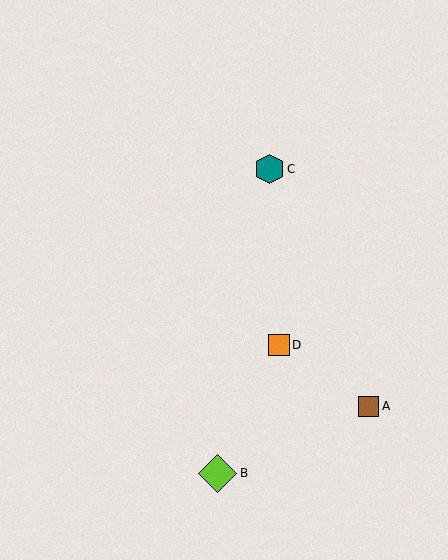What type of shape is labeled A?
Shape A is a brown square.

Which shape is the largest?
The lime diamond (labeled B) is the largest.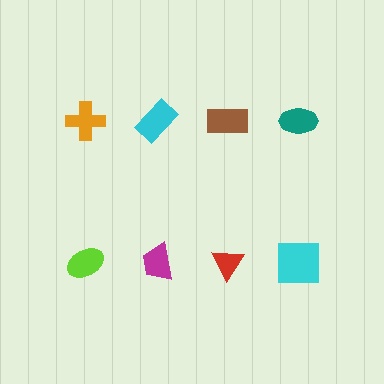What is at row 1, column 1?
An orange cross.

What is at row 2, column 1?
A lime ellipse.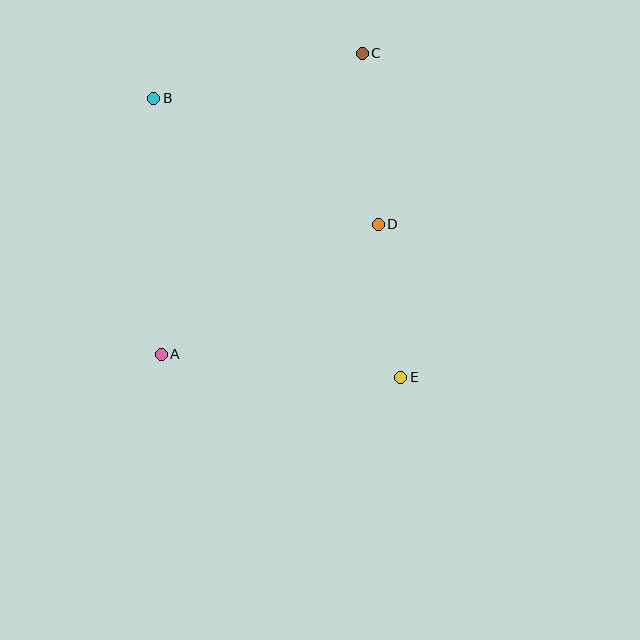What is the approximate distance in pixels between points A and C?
The distance between A and C is approximately 362 pixels.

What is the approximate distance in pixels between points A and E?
The distance between A and E is approximately 240 pixels.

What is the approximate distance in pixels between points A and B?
The distance between A and B is approximately 256 pixels.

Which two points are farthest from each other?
Points B and E are farthest from each other.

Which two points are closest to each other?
Points D and E are closest to each other.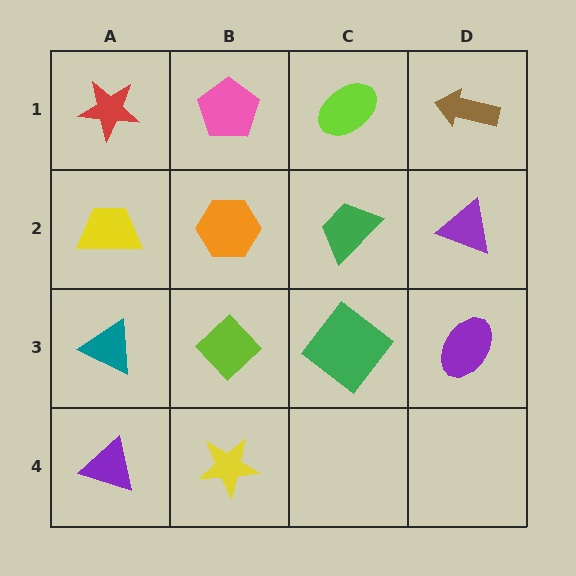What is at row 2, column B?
An orange hexagon.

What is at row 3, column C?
A green diamond.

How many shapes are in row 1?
4 shapes.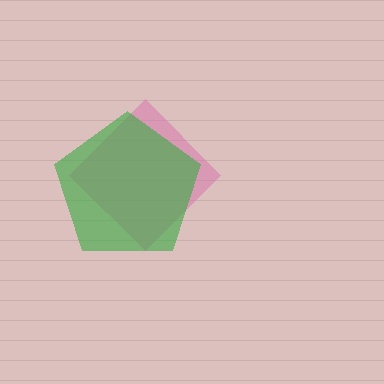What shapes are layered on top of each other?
The layered shapes are: a pink diamond, a green pentagon.